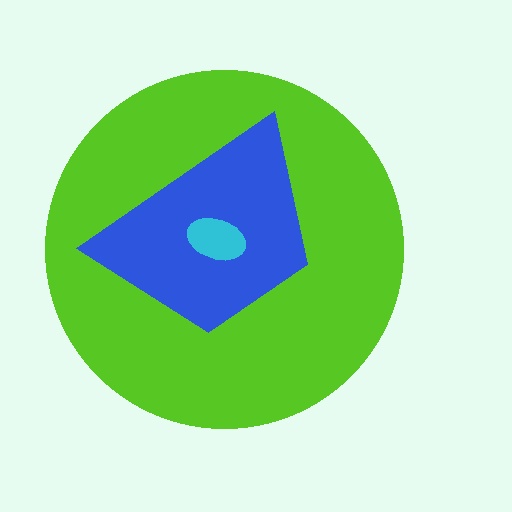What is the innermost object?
The cyan ellipse.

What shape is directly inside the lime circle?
The blue trapezoid.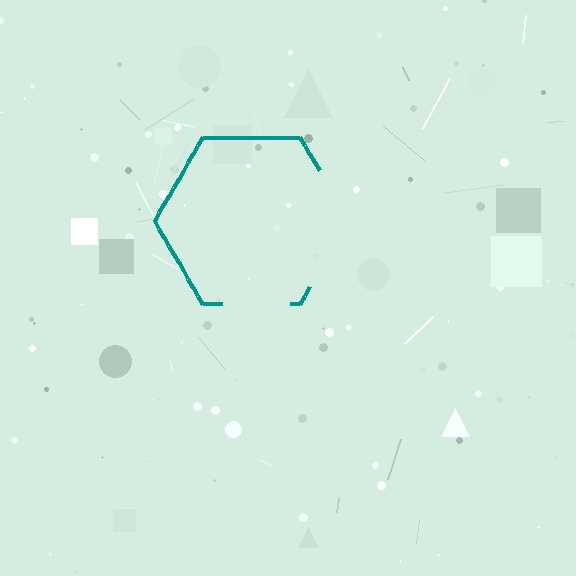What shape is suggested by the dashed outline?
The dashed outline suggests a hexagon.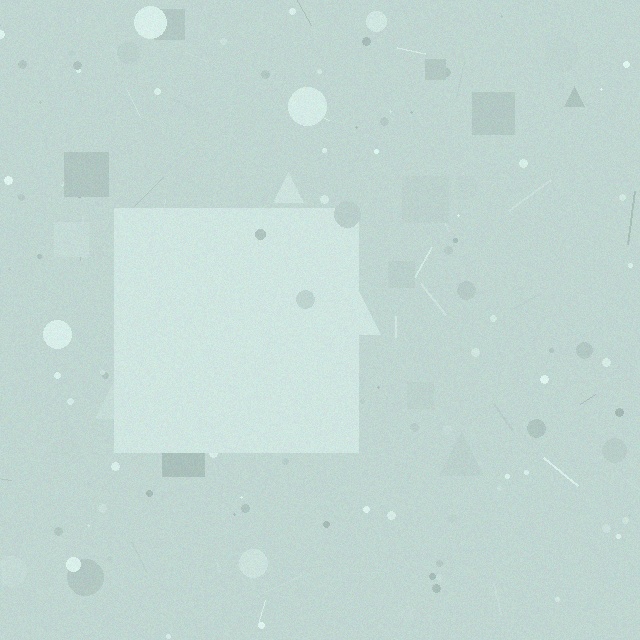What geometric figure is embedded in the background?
A square is embedded in the background.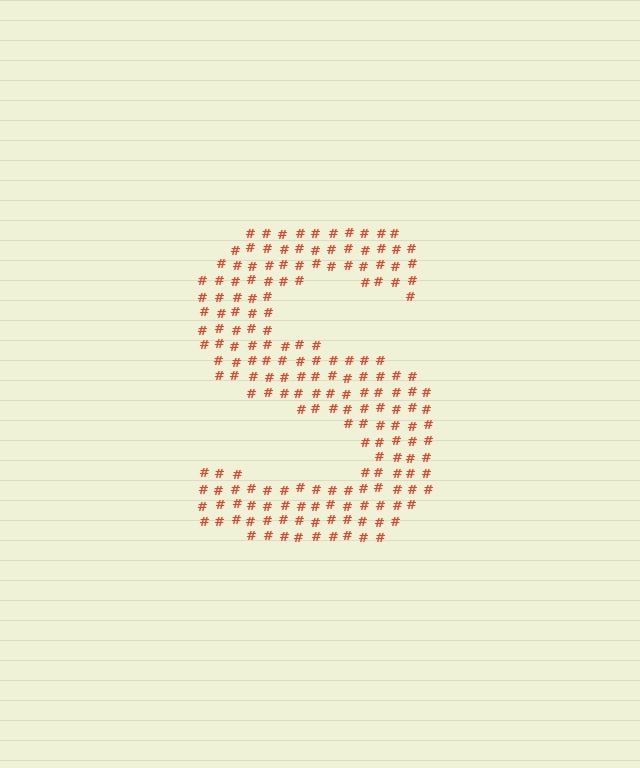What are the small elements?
The small elements are hash symbols.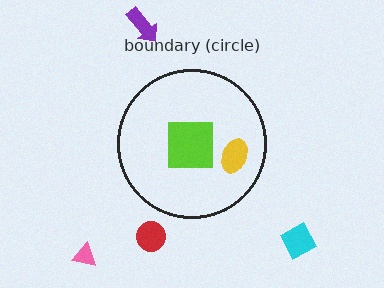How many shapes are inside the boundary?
2 inside, 4 outside.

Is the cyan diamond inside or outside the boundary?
Outside.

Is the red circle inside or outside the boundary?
Outside.